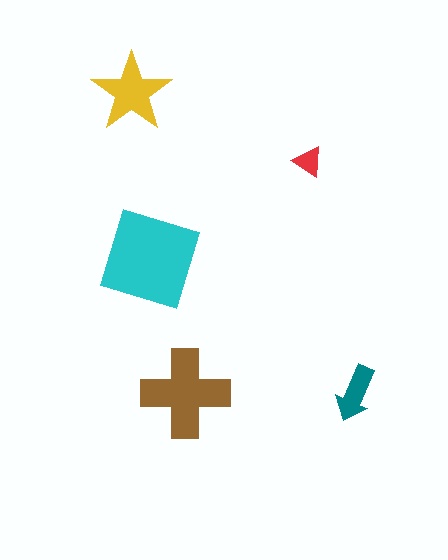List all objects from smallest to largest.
The red triangle, the teal arrow, the yellow star, the brown cross, the cyan square.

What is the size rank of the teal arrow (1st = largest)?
4th.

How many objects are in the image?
There are 5 objects in the image.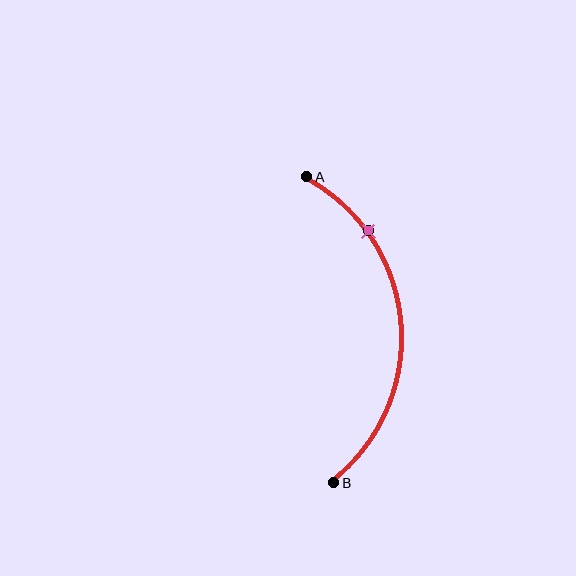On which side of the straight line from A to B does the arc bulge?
The arc bulges to the right of the straight line connecting A and B.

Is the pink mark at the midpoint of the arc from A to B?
No. The pink mark lies on the arc but is closer to endpoint A. The arc midpoint would be at the point on the curve equidistant along the arc from both A and B.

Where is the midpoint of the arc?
The arc midpoint is the point on the curve farthest from the straight line joining A and B. It sits to the right of that line.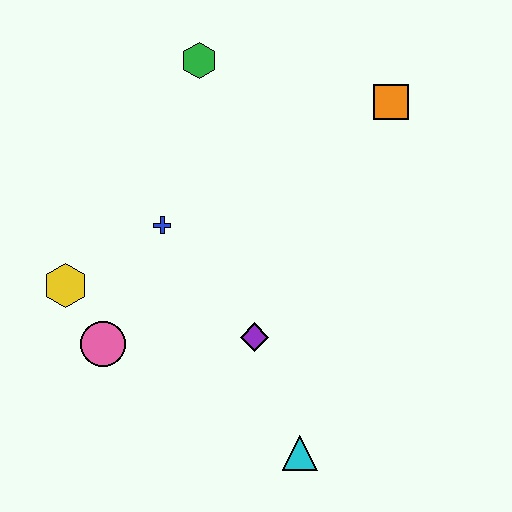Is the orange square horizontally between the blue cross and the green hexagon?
No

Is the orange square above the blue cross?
Yes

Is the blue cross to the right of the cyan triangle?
No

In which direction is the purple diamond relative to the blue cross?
The purple diamond is below the blue cross.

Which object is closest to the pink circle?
The yellow hexagon is closest to the pink circle.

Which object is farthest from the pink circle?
The orange square is farthest from the pink circle.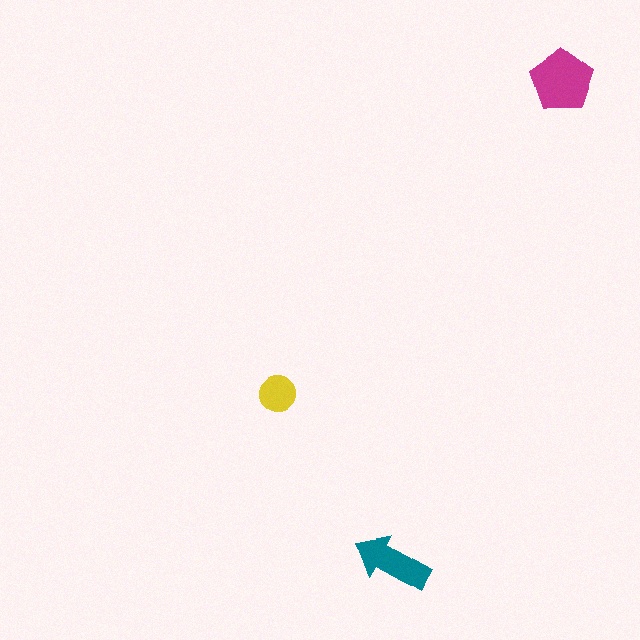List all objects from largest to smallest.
The magenta pentagon, the teal arrow, the yellow circle.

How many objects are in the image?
There are 3 objects in the image.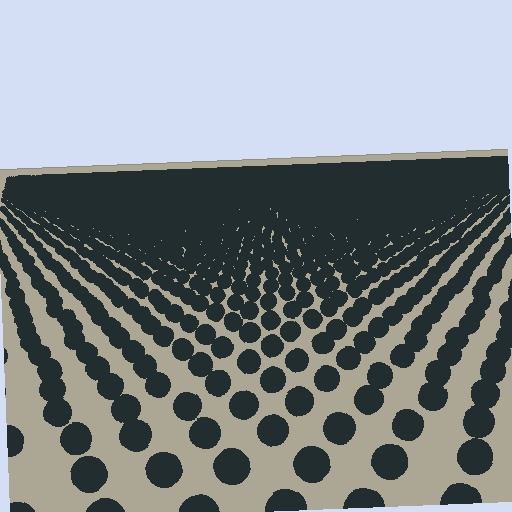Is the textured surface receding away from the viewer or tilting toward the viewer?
The surface is receding away from the viewer. Texture elements get smaller and denser toward the top.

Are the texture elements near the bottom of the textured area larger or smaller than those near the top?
Larger. Near the bottom, elements are closer to the viewer and appear at a bigger on-screen size.